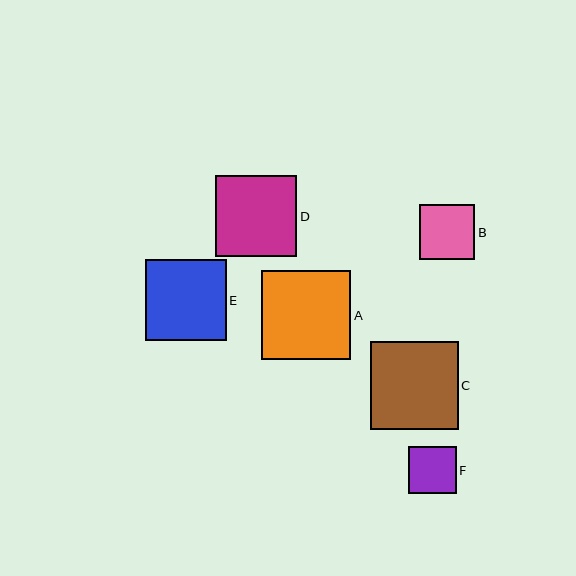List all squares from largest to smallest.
From largest to smallest: A, C, D, E, B, F.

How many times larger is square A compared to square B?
Square A is approximately 1.6 times the size of square B.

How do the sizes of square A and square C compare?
Square A and square C are approximately the same size.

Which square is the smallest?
Square F is the smallest with a size of approximately 47 pixels.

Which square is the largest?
Square A is the largest with a size of approximately 89 pixels.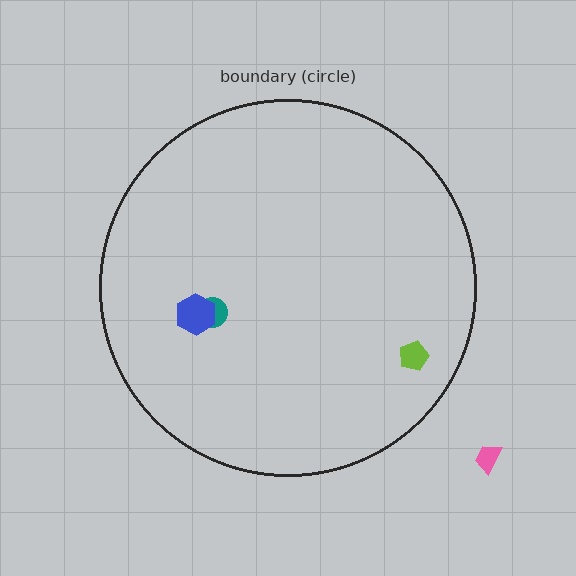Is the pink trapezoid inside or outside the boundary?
Outside.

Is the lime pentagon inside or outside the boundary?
Inside.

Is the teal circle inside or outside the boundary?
Inside.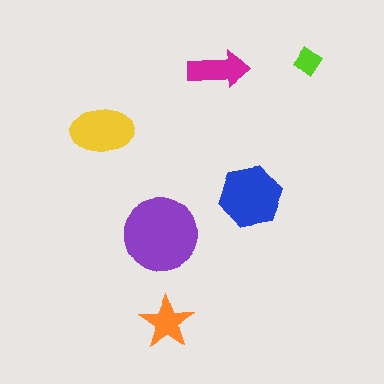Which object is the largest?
The purple circle.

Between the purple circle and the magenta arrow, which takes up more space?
The purple circle.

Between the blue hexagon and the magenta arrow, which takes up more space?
The blue hexagon.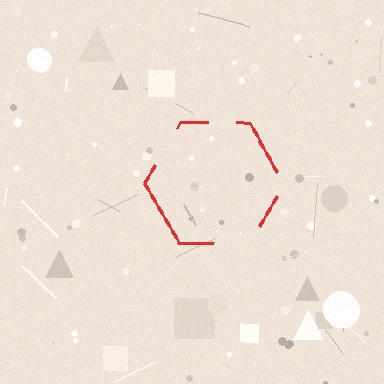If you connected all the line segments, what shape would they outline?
They would outline a hexagon.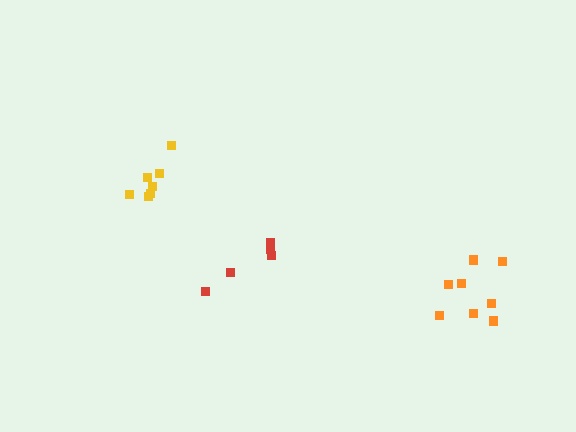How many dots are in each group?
Group 1: 5 dots, Group 2: 8 dots, Group 3: 7 dots (20 total).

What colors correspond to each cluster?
The clusters are colored: red, orange, yellow.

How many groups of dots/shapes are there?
There are 3 groups.